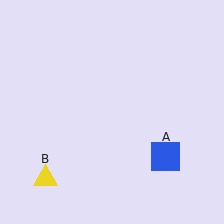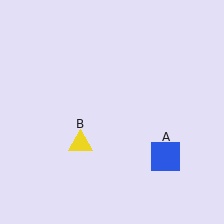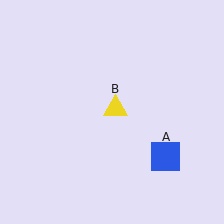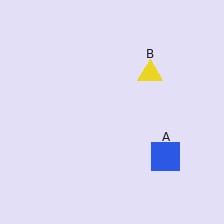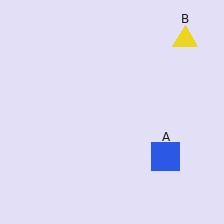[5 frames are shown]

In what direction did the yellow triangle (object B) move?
The yellow triangle (object B) moved up and to the right.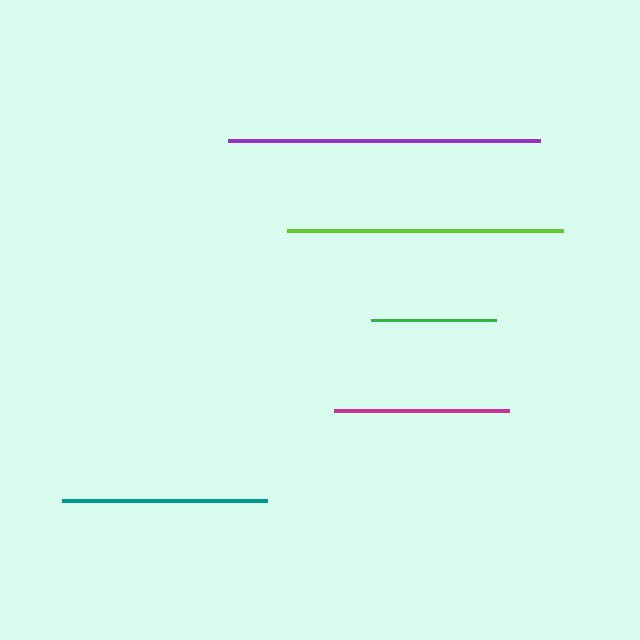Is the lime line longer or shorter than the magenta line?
The lime line is longer than the magenta line.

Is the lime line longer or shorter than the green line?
The lime line is longer than the green line.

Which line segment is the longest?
The purple line is the longest at approximately 313 pixels.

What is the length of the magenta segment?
The magenta segment is approximately 174 pixels long.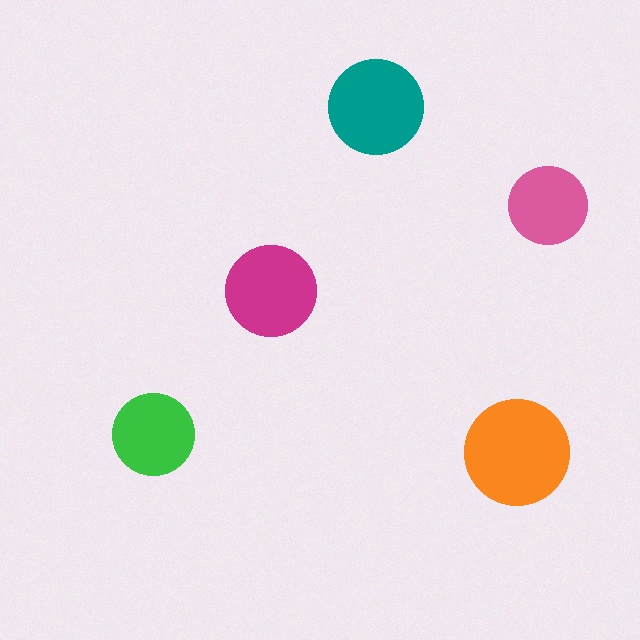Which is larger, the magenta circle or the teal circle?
The teal one.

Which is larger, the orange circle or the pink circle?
The orange one.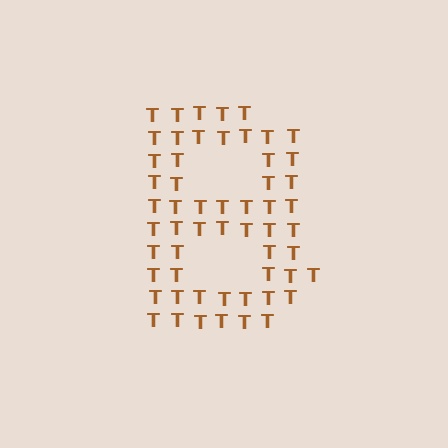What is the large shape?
The large shape is the letter B.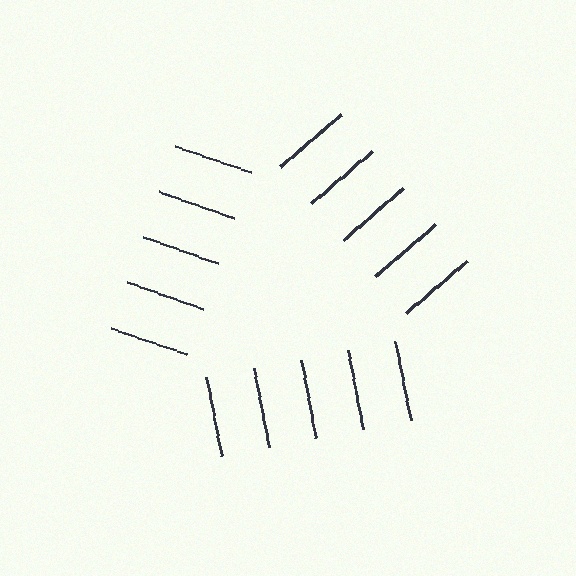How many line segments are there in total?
15 — 5 along each of the 3 edges.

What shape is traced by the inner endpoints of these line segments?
An illusory triangle — the line segments terminate on its edges but no continuous stroke is drawn.